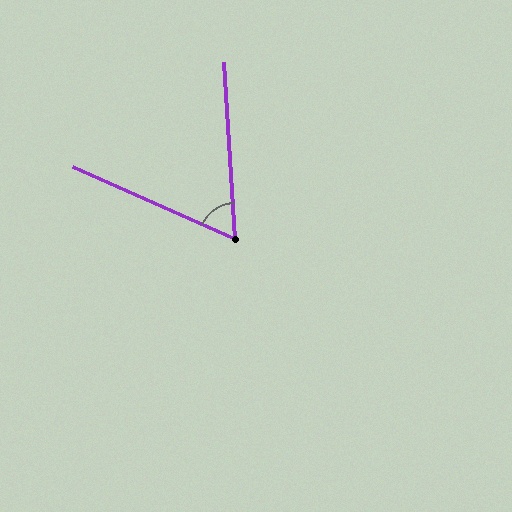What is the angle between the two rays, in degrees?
Approximately 63 degrees.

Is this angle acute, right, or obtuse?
It is acute.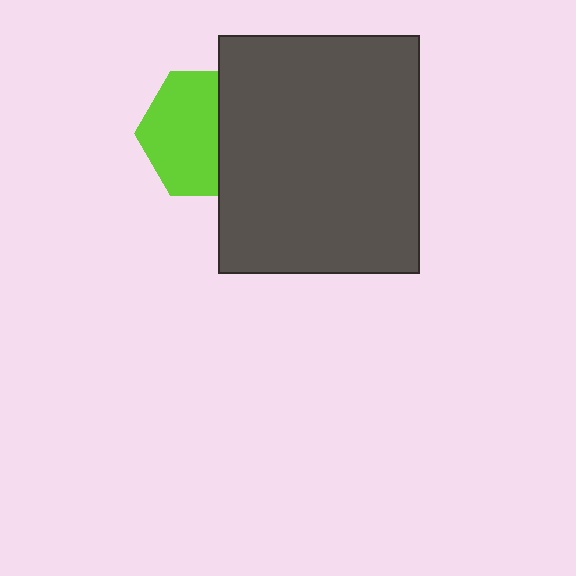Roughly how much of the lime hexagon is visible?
About half of it is visible (roughly 60%).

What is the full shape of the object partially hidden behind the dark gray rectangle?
The partially hidden object is a lime hexagon.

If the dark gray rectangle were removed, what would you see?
You would see the complete lime hexagon.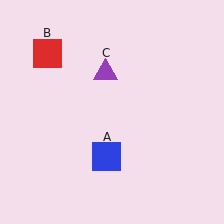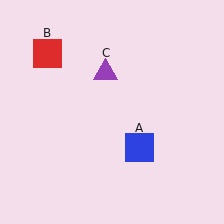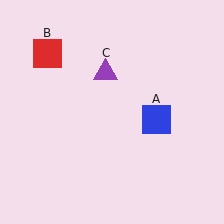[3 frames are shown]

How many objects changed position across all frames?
1 object changed position: blue square (object A).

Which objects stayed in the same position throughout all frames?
Red square (object B) and purple triangle (object C) remained stationary.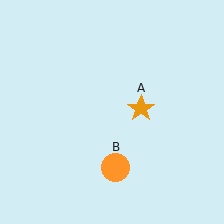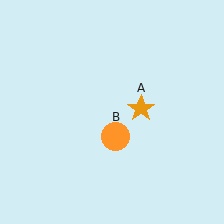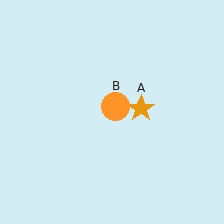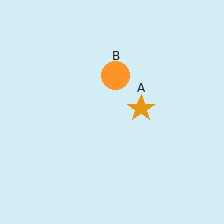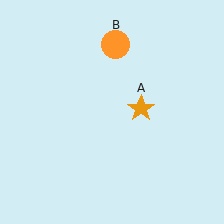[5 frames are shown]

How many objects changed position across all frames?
1 object changed position: orange circle (object B).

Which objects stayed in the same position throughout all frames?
Orange star (object A) remained stationary.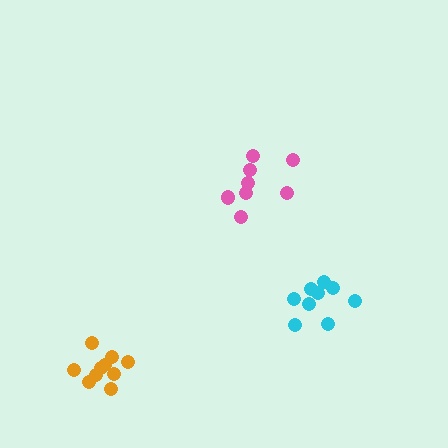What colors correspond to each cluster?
The clusters are colored: pink, cyan, orange.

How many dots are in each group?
Group 1: 8 dots, Group 2: 9 dots, Group 3: 10 dots (27 total).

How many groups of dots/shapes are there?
There are 3 groups.